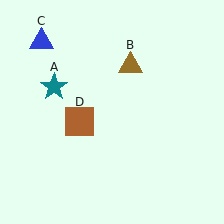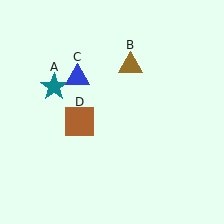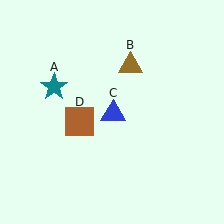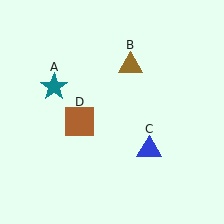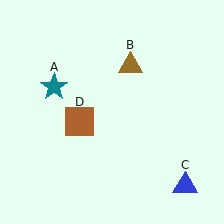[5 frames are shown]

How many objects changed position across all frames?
1 object changed position: blue triangle (object C).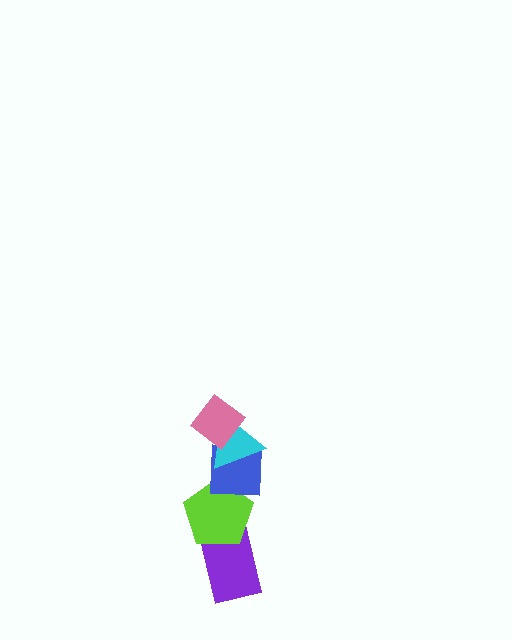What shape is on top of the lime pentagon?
The blue square is on top of the lime pentagon.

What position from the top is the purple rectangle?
The purple rectangle is 5th from the top.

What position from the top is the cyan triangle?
The cyan triangle is 2nd from the top.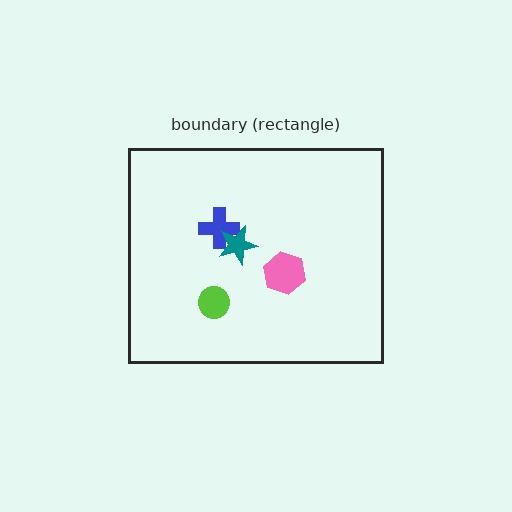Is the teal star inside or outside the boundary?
Inside.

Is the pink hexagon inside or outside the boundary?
Inside.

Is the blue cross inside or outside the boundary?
Inside.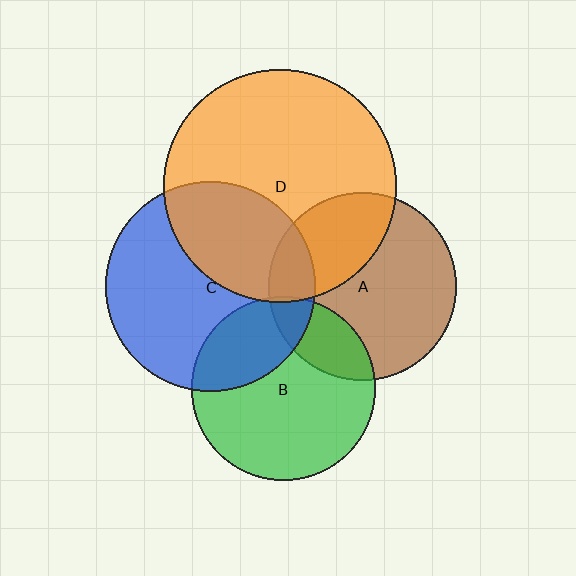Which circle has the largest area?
Circle D (orange).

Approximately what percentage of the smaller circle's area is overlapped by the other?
Approximately 35%.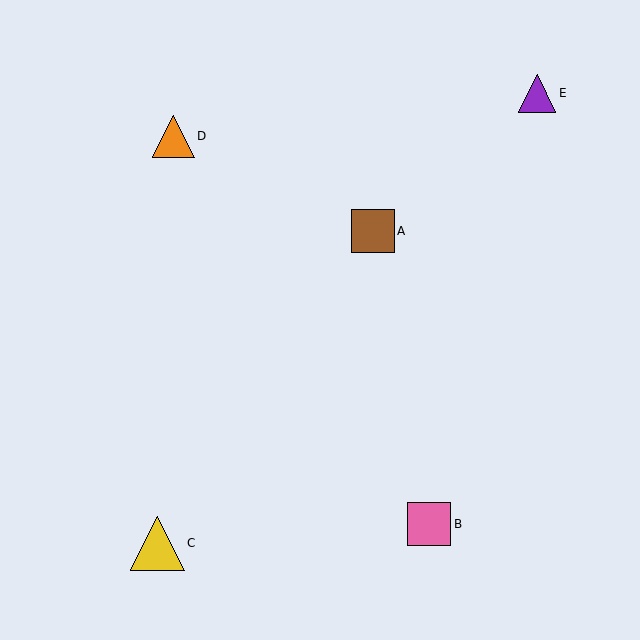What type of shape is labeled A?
Shape A is a brown square.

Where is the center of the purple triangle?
The center of the purple triangle is at (537, 93).